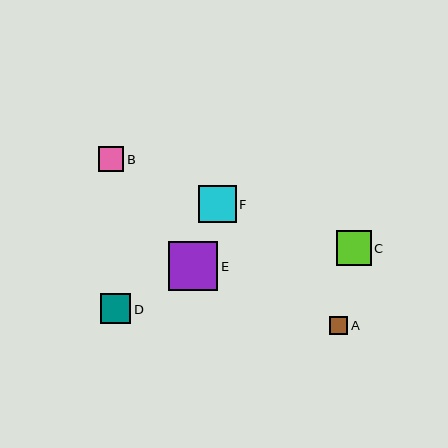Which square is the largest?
Square E is the largest with a size of approximately 49 pixels.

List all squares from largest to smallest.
From largest to smallest: E, F, C, D, B, A.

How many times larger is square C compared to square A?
Square C is approximately 1.9 times the size of square A.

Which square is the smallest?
Square A is the smallest with a size of approximately 18 pixels.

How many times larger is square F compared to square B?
Square F is approximately 1.5 times the size of square B.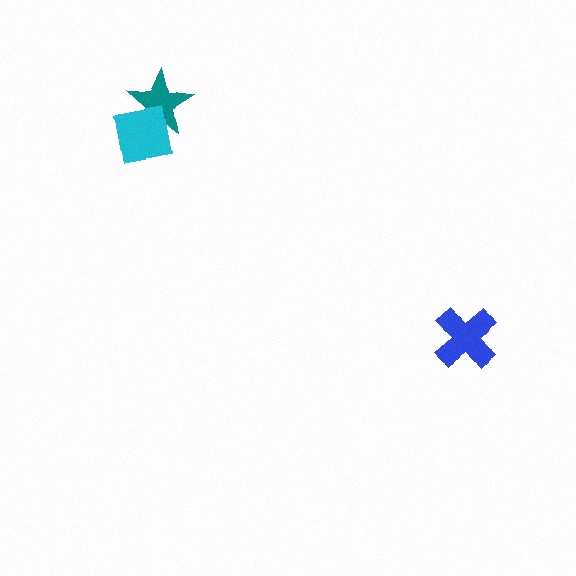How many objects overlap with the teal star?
1 object overlaps with the teal star.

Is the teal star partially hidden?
Yes, it is partially covered by another shape.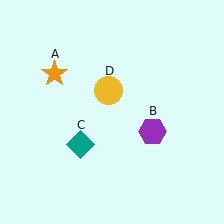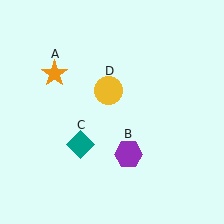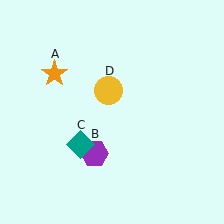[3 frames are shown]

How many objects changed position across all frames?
1 object changed position: purple hexagon (object B).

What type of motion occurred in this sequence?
The purple hexagon (object B) rotated clockwise around the center of the scene.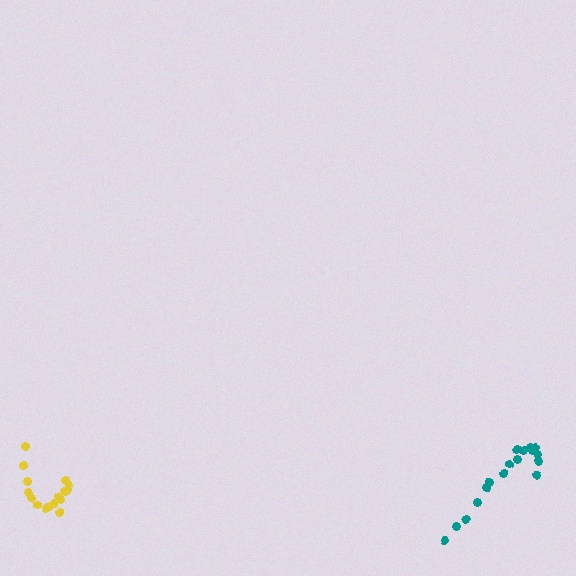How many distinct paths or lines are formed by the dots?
There are 2 distinct paths.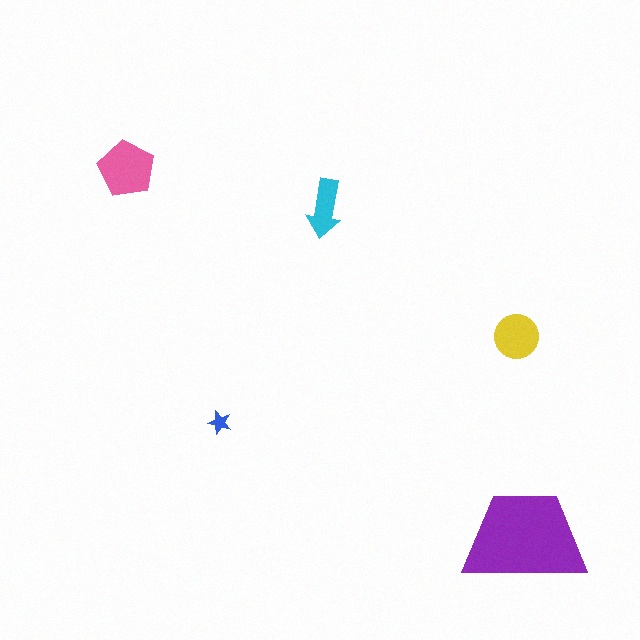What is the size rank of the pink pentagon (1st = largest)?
2nd.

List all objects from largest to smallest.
The purple trapezoid, the pink pentagon, the yellow circle, the cyan arrow, the blue star.